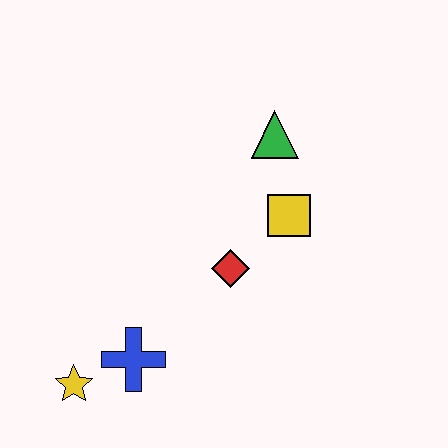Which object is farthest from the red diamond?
The yellow star is farthest from the red diamond.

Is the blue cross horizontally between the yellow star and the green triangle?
Yes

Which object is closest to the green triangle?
The yellow square is closest to the green triangle.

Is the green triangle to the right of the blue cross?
Yes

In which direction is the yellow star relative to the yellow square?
The yellow star is to the left of the yellow square.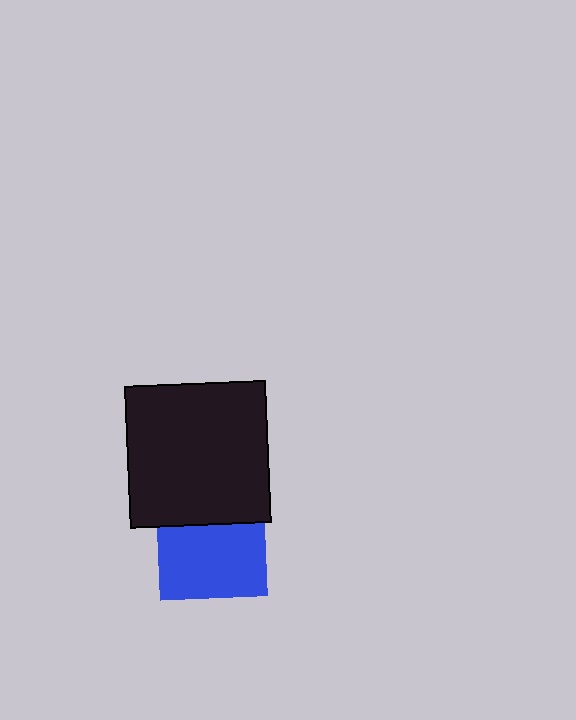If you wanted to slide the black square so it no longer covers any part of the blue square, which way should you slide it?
Slide it up — that is the most direct way to separate the two shapes.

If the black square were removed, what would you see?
You would see the complete blue square.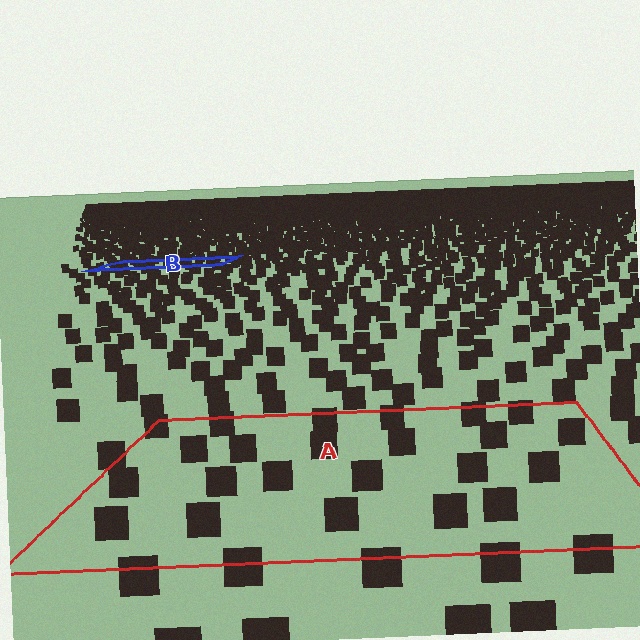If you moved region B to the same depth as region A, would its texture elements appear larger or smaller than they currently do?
They would appear larger. At a closer depth, the same texture elements are projected at a bigger on-screen size.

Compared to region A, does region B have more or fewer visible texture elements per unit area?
Region B has more texture elements per unit area — they are packed more densely because it is farther away.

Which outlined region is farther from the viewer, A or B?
Region B is farther from the viewer — the texture elements inside it appear smaller and more densely packed.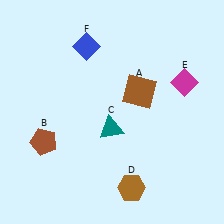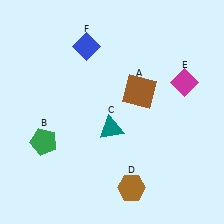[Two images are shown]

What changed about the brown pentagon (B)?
In Image 1, B is brown. In Image 2, it changed to green.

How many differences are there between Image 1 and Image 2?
There is 1 difference between the two images.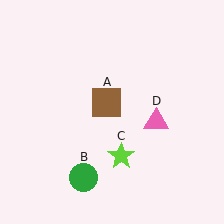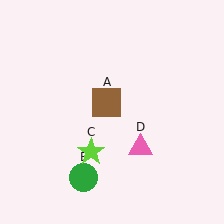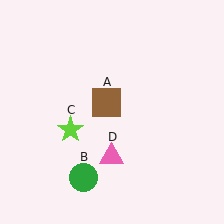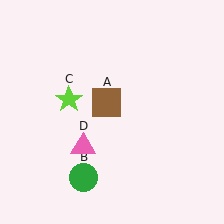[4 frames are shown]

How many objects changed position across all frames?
2 objects changed position: lime star (object C), pink triangle (object D).